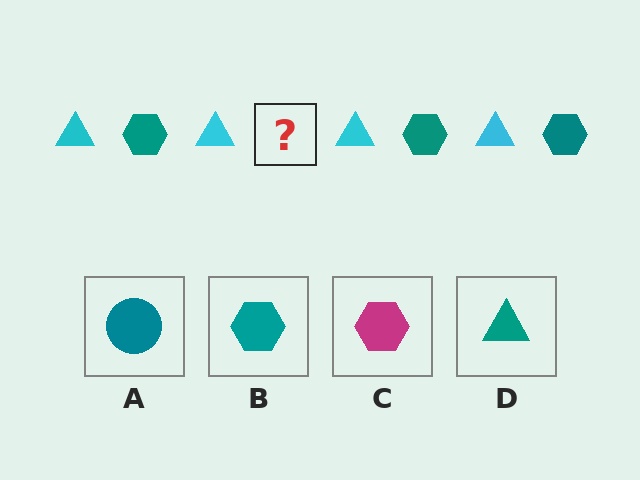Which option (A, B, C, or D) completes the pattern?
B.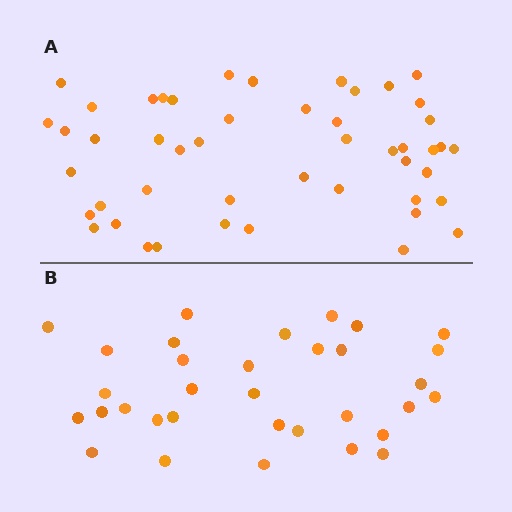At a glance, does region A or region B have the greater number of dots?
Region A (the top region) has more dots.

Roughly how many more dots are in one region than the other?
Region A has approximately 15 more dots than region B.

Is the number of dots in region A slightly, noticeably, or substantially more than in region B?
Region A has substantially more. The ratio is roughly 1.5 to 1.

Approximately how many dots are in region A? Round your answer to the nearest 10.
About 50 dots. (The exact count is 48, which rounds to 50.)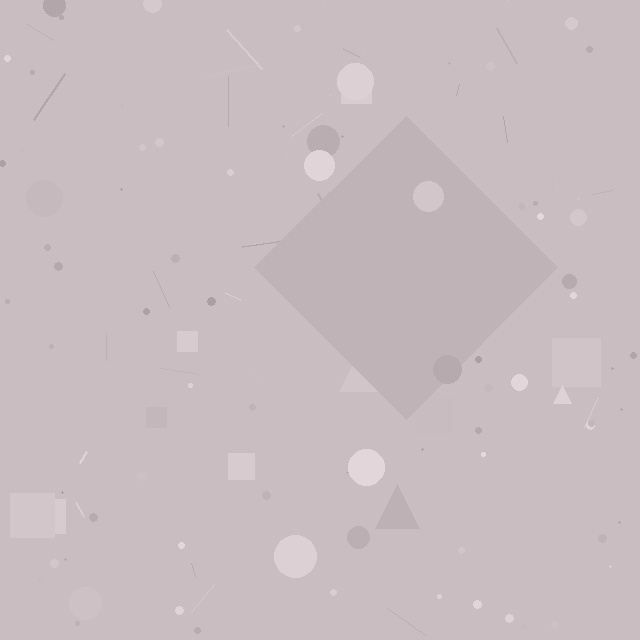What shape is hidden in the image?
A diamond is hidden in the image.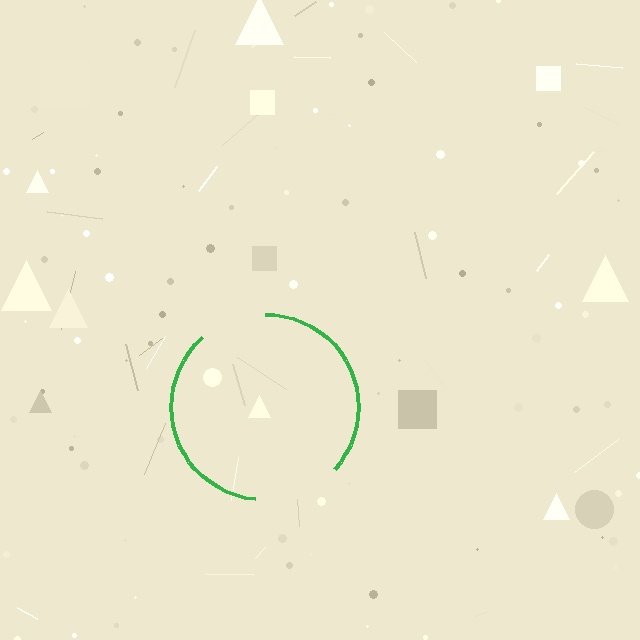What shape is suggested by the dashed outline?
The dashed outline suggests a circle.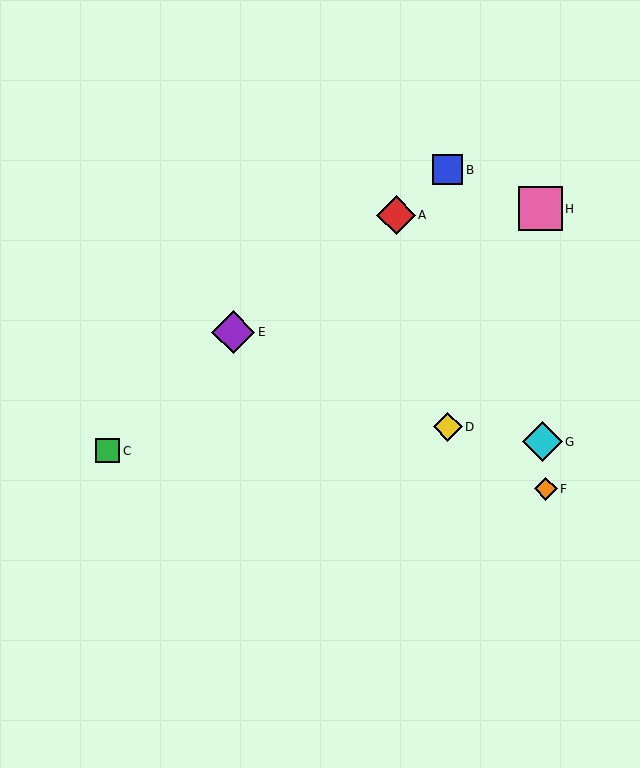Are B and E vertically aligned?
No, B is at x≈448 and E is at x≈233.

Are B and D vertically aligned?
Yes, both are at x≈448.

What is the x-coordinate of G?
Object G is at x≈542.